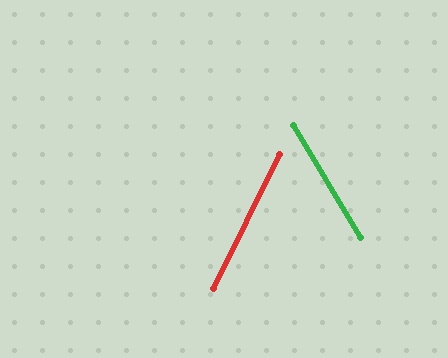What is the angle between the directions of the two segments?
Approximately 57 degrees.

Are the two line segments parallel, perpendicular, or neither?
Neither parallel nor perpendicular — they differ by about 57°.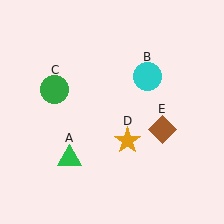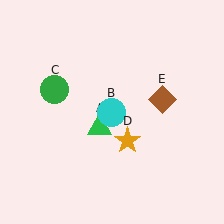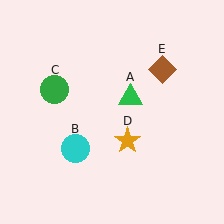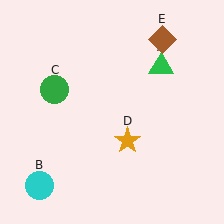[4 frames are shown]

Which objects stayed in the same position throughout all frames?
Green circle (object C) and orange star (object D) remained stationary.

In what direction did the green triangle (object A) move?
The green triangle (object A) moved up and to the right.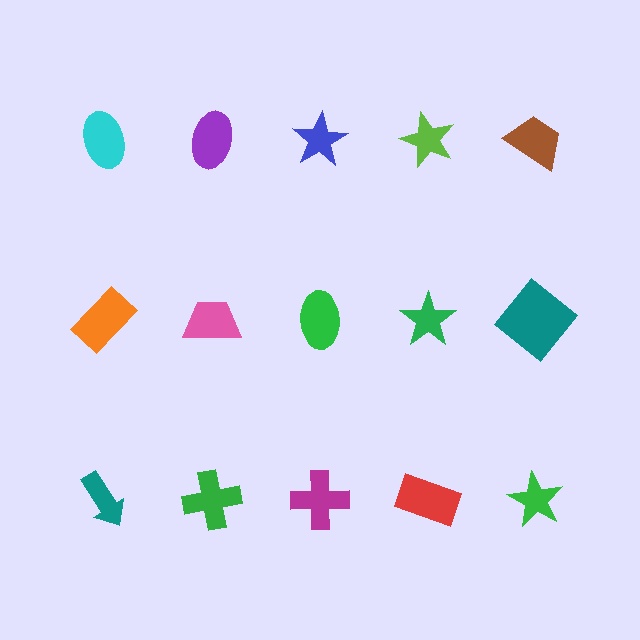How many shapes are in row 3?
5 shapes.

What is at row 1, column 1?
A cyan ellipse.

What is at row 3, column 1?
A teal arrow.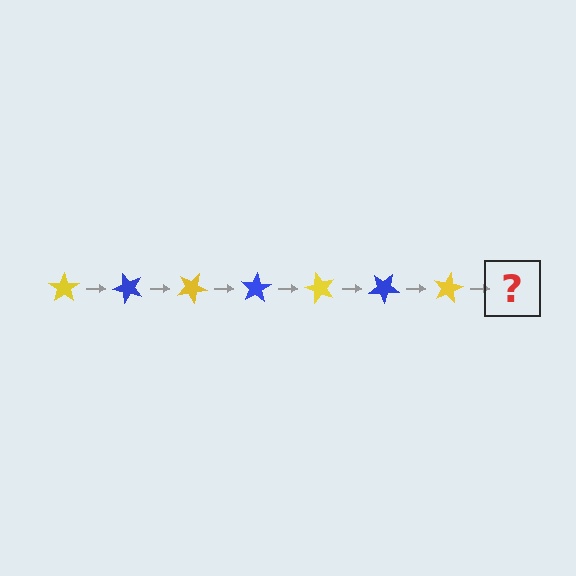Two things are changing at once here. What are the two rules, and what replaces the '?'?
The two rules are that it rotates 50 degrees each step and the color cycles through yellow and blue. The '?' should be a blue star, rotated 350 degrees from the start.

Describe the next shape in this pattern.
It should be a blue star, rotated 350 degrees from the start.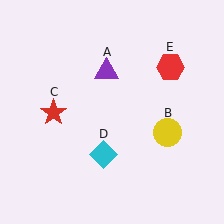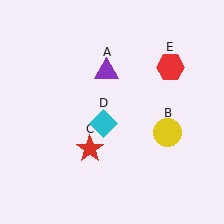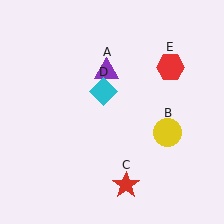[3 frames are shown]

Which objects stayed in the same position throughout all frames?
Purple triangle (object A) and yellow circle (object B) and red hexagon (object E) remained stationary.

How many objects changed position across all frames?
2 objects changed position: red star (object C), cyan diamond (object D).